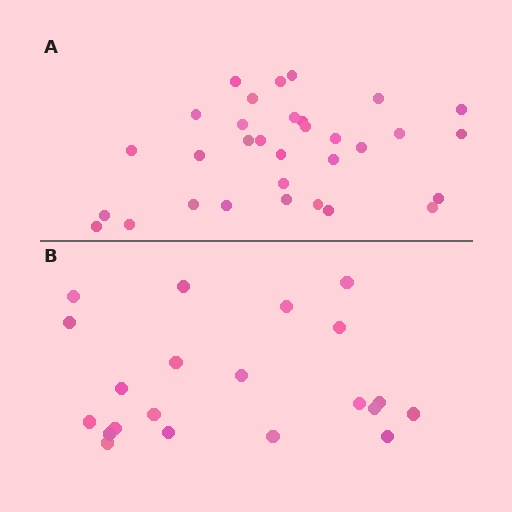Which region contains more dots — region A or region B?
Region A (the top region) has more dots.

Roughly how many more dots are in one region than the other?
Region A has roughly 12 or so more dots than region B.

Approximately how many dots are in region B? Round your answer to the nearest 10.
About 20 dots. (The exact count is 21, which rounds to 20.)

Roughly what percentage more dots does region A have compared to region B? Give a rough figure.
About 50% more.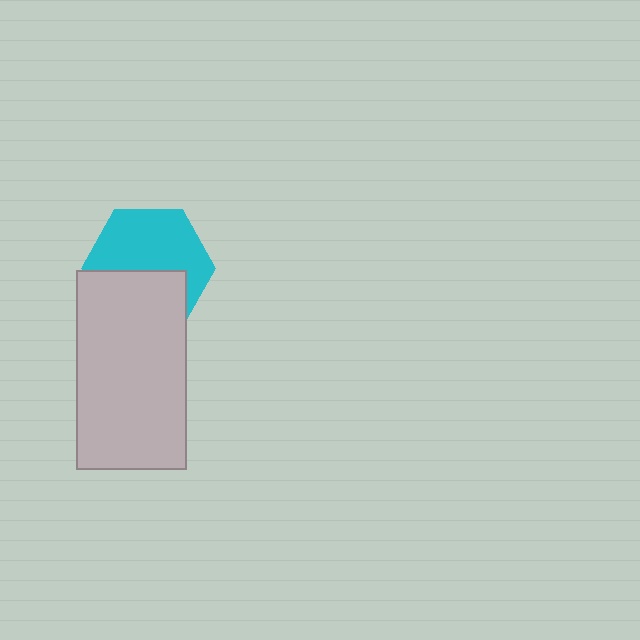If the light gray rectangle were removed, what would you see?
You would see the complete cyan hexagon.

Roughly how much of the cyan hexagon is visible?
About half of it is visible (roughly 57%).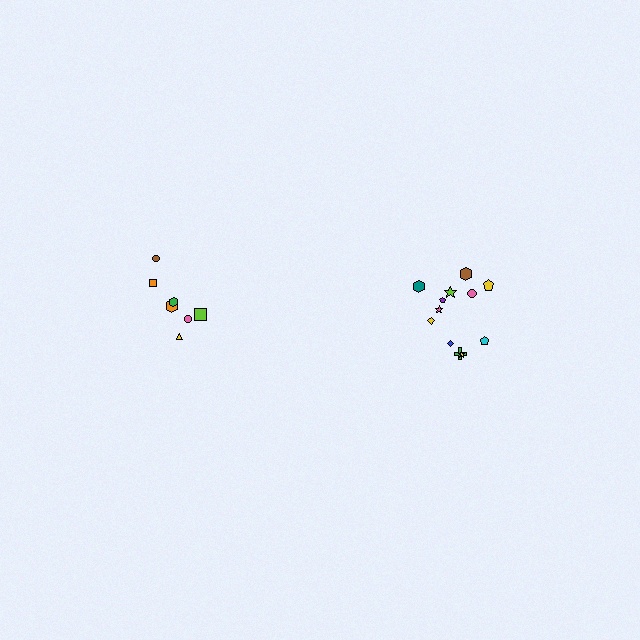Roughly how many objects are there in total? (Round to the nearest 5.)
Roughly 20 objects in total.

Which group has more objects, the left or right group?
The right group.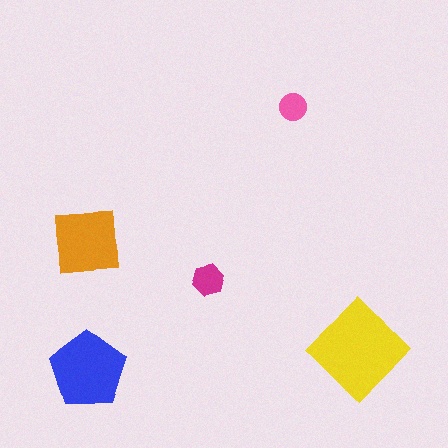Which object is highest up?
The pink circle is topmost.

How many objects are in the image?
There are 5 objects in the image.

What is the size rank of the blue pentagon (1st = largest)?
2nd.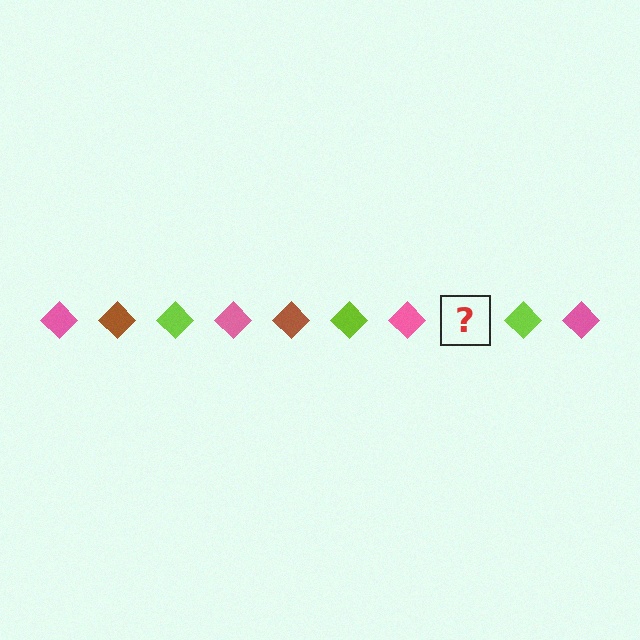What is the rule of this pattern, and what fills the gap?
The rule is that the pattern cycles through pink, brown, lime diamonds. The gap should be filled with a brown diamond.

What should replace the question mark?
The question mark should be replaced with a brown diamond.